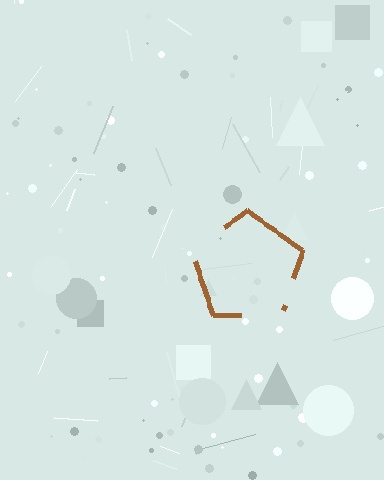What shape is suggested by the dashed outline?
The dashed outline suggests a pentagon.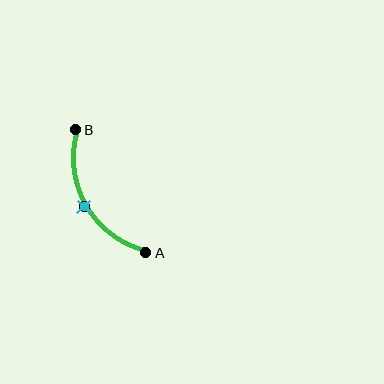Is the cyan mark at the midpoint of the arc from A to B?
Yes. The cyan mark lies on the arc at equal arc-length from both A and B — it is the arc midpoint.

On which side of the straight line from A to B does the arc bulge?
The arc bulges to the left of the straight line connecting A and B.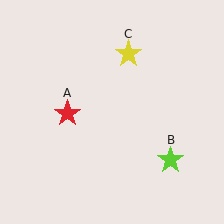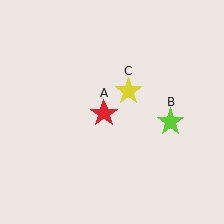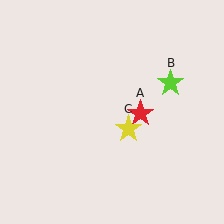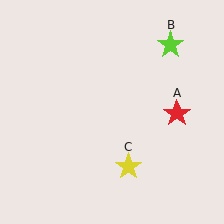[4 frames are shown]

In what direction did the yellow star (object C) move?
The yellow star (object C) moved down.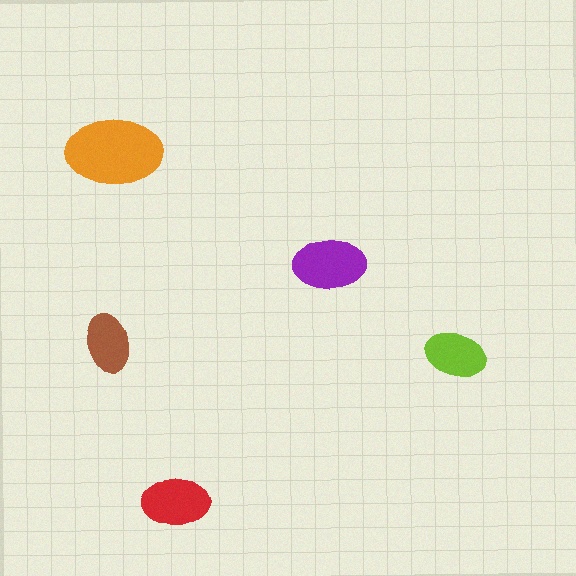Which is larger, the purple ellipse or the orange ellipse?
The orange one.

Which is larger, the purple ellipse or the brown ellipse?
The purple one.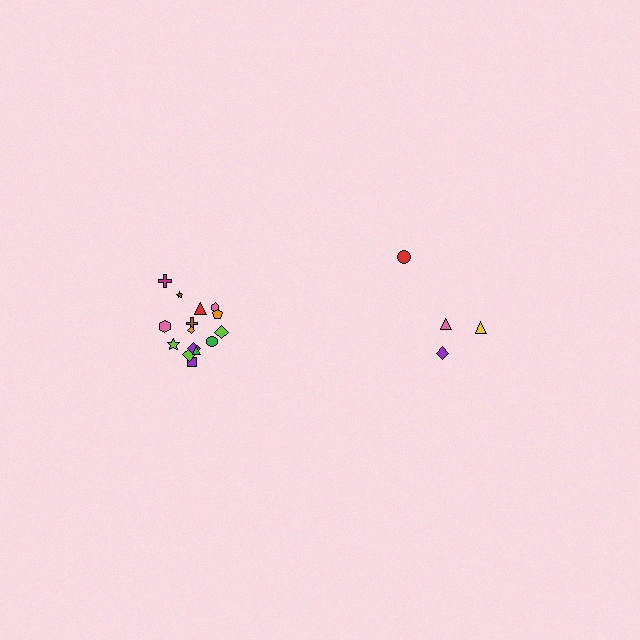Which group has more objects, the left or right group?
The left group.